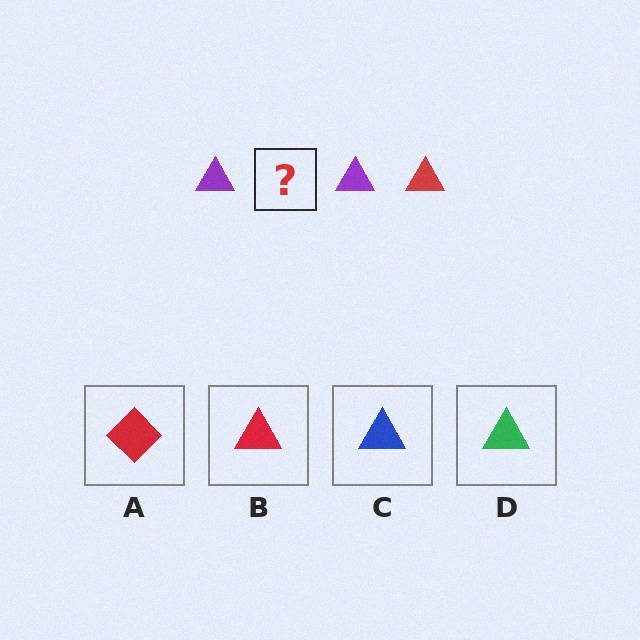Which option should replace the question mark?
Option B.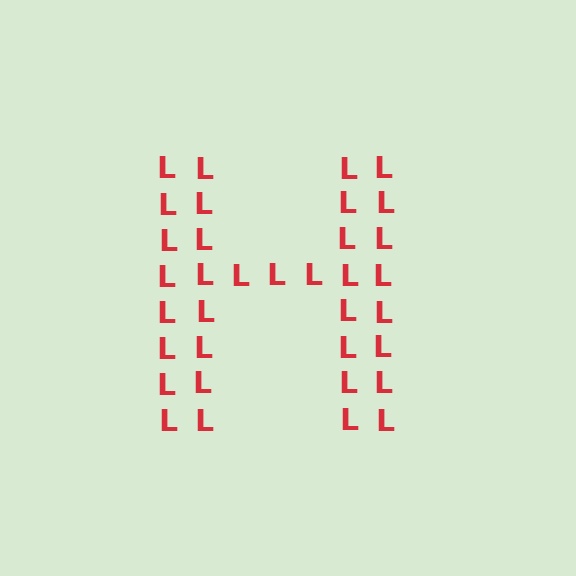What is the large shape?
The large shape is the letter H.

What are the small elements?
The small elements are letter L's.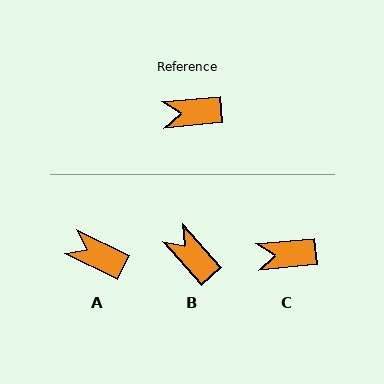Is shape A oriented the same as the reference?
No, it is off by about 32 degrees.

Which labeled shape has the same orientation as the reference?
C.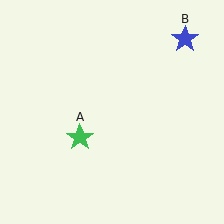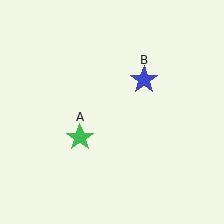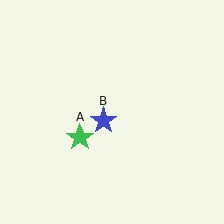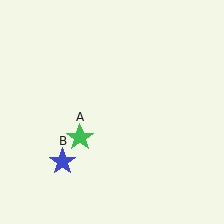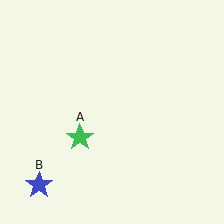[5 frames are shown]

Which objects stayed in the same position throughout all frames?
Green star (object A) remained stationary.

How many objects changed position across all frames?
1 object changed position: blue star (object B).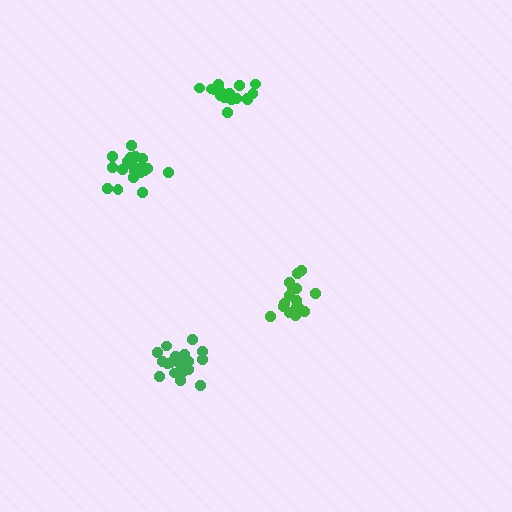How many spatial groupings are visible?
There are 4 spatial groupings.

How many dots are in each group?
Group 1: 19 dots, Group 2: 17 dots, Group 3: 16 dots, Group 4: 20 dots (72 total).